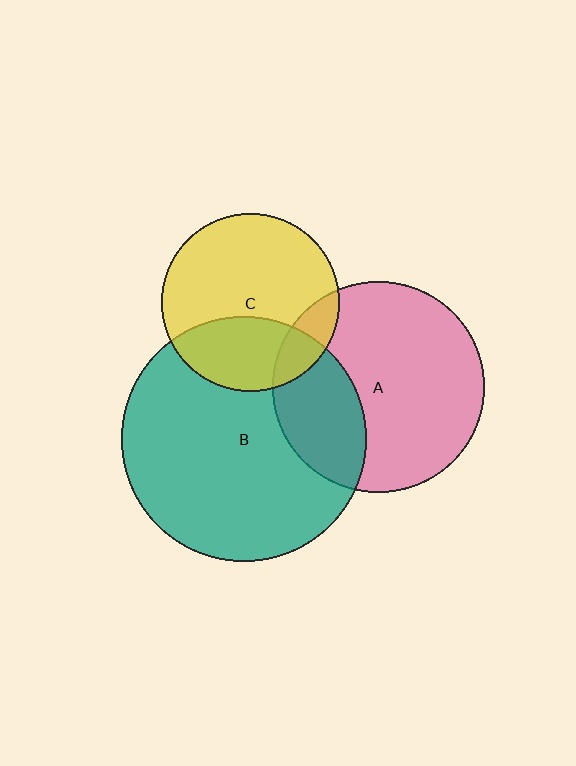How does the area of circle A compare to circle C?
Approximately 1.4 times.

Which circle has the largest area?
Circle B (teal).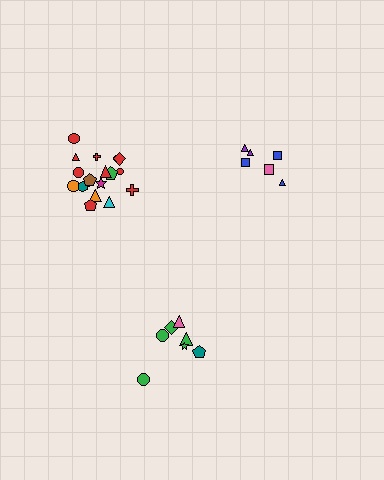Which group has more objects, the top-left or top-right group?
The top-left group.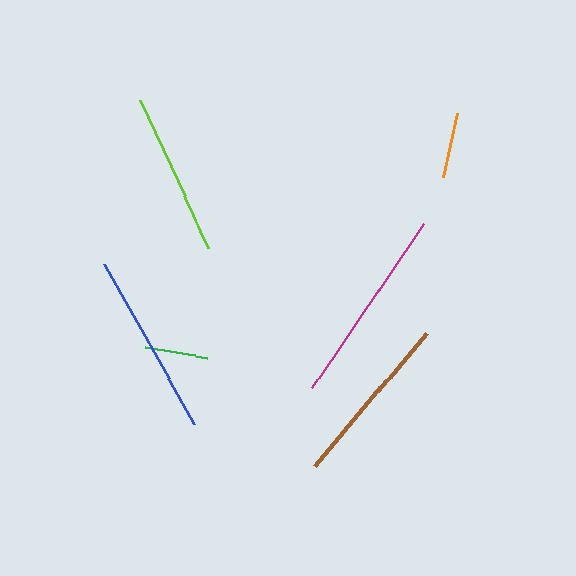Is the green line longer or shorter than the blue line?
The blue line is longer than the green line.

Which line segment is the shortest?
The green line is the shortest at approximately 63 pixels.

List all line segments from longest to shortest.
From longest to shortest: magenta, blue, brown, lime, orange, green.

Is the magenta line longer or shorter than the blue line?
The magenta line is longer than the blue line.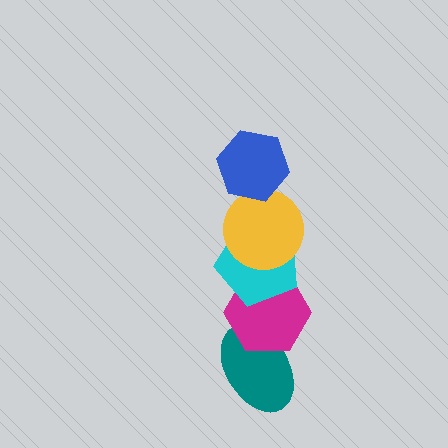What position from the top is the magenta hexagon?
The magenta hexagon is 4th from the top.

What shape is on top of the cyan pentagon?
The yellow circle is on top of the cyan pentagon.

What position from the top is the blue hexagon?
The blue hexagon is 1st from the top.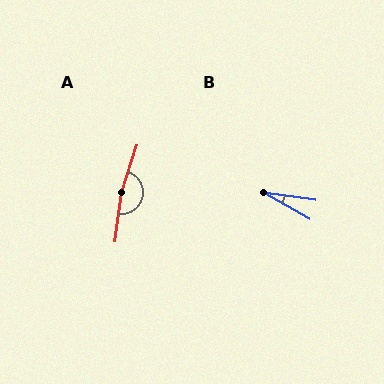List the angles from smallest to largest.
B (21°), A (170°).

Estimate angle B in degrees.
Approximately 21 degrees.